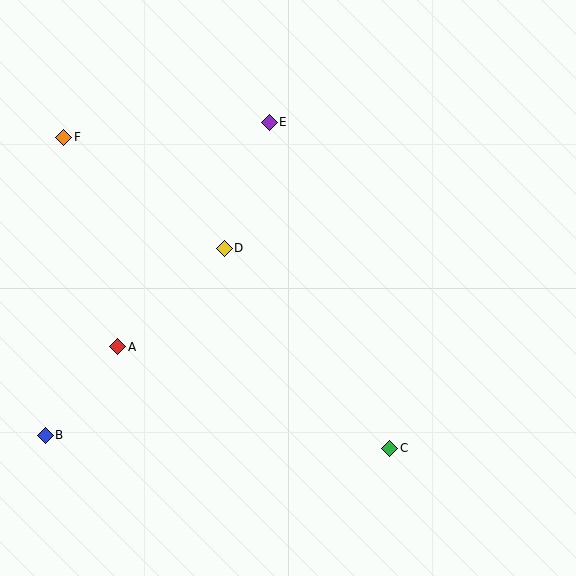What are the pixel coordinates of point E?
Point E is at (269, 122).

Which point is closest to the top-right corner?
Point E is closest to the top-right corner.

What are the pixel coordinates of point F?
Point F is at (64, 137).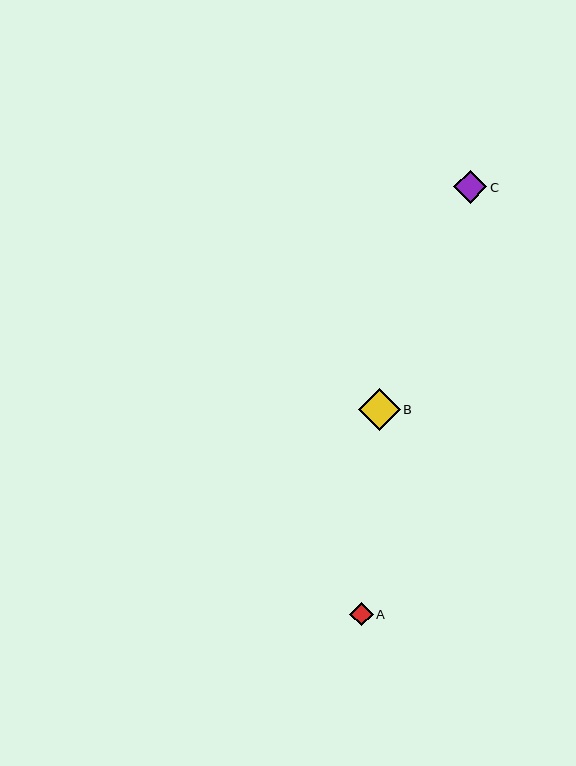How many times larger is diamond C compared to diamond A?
Diamond C is approximately 1.4 times the size of diamond A.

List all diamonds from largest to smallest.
From largest to smallest: B, C, A.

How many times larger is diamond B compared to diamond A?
Diamond B is approximately 1.8 times the size of diamond A.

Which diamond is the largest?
Diamond B is the largest with a size of approximately 42 pixels.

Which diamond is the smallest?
Diamond A is the smallest with a size of approximately 24 pixels.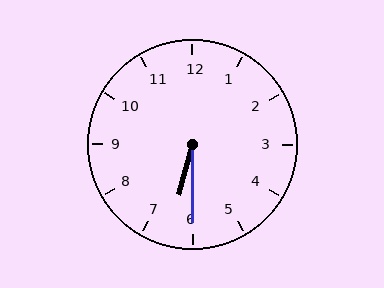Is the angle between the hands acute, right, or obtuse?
It is acute.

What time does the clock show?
6:30.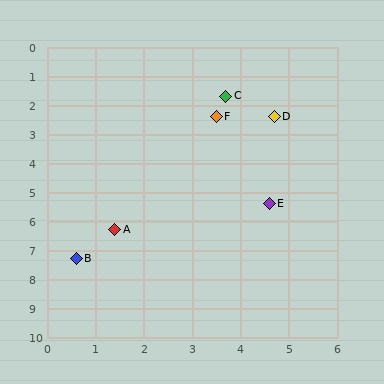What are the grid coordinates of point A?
Point A is at approximately (1.4, 6.3).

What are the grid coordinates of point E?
Point E is at approximately (4.6, 5.4).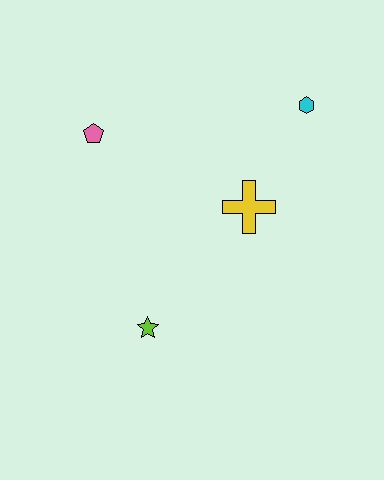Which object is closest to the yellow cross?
The cyan hexagon is closest to the yellow cross.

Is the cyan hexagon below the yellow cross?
No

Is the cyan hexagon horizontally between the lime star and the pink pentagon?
No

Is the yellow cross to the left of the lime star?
No